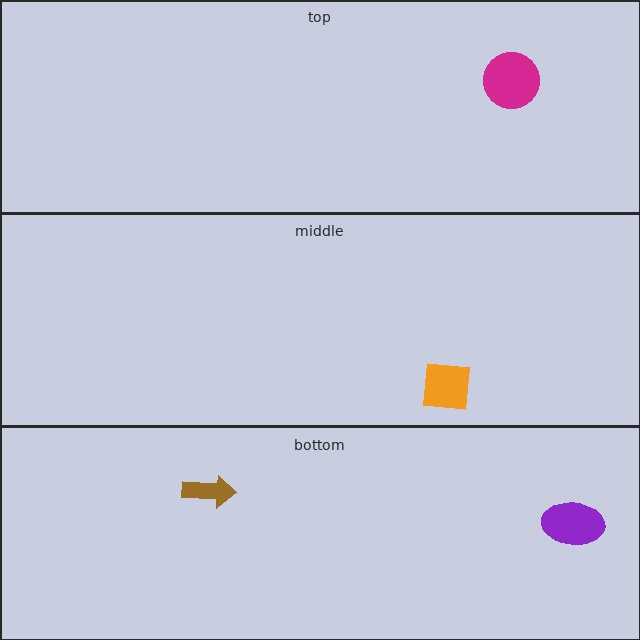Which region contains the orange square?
The middle region.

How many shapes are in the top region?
1.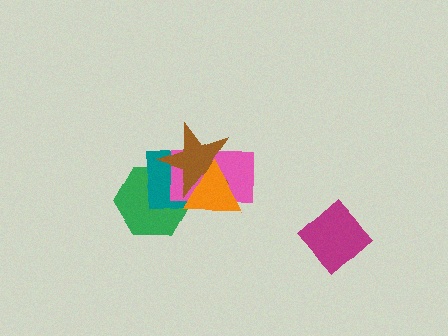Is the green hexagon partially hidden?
Yes, it is partially covered by another shape.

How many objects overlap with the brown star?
4 objects overlap with the brown star.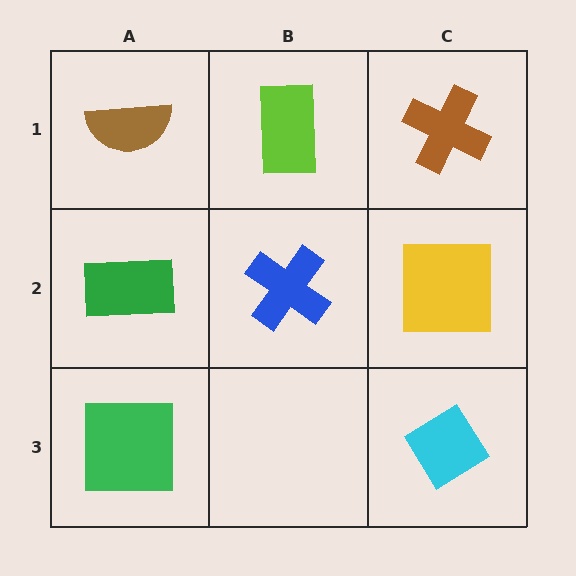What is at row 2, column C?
A yellow square.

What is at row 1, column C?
A brown cross.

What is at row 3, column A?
A green square.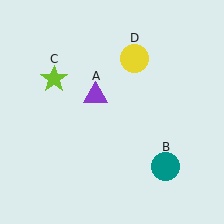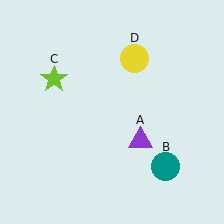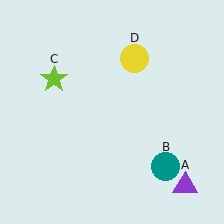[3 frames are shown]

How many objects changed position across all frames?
1 object changed position: purple triangle (object A).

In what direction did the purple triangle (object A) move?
The purple triangle (object A) moved down and to the right.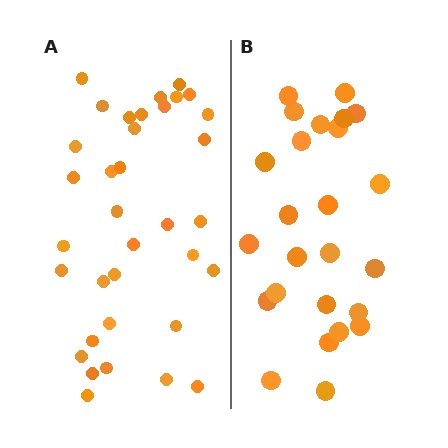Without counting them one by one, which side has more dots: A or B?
Region A (the left region) has more dots.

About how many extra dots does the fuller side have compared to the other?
Region A has roughly 10 or so more dots than region B.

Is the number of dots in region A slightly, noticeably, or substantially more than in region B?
Region A has noticeably more, but not dramatically so. The ratio is roughly 1.4 to 1.